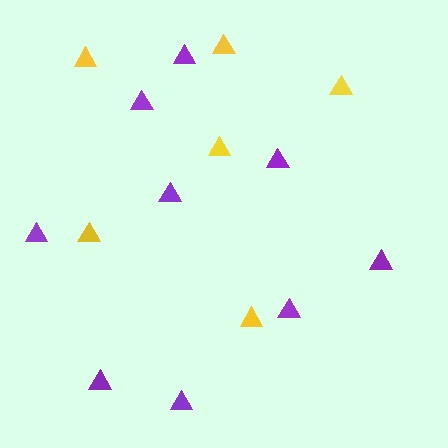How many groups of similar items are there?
There are 2 groups: one group of yellow triangles (6) and one group of purple triangles (9).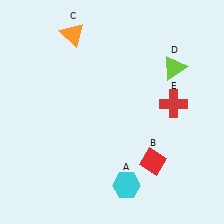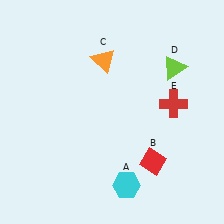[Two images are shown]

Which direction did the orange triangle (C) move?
The orange triangle (C) moved right.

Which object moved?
The orange triangle (C) moved right.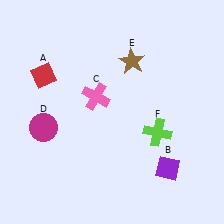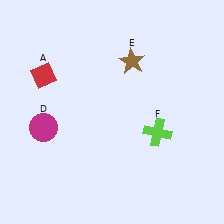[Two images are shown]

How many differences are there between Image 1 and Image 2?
There are 2 differences between the two images.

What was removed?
The purple diamond (B), the pink cross (C) were removed in Image 2.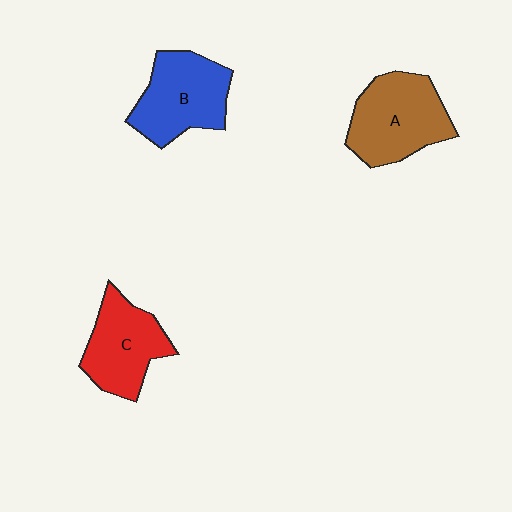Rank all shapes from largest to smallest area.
From largest to smallest: A (brown), B (blue), C (red).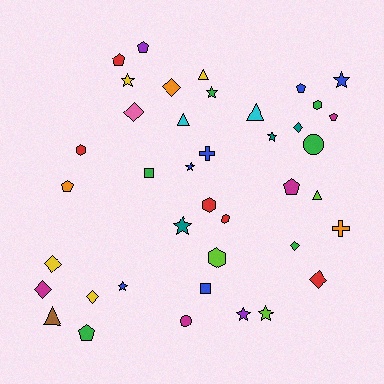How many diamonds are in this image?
There are 8 diamonds.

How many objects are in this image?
There are 40 objects.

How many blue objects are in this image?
There are 6 blue objects.